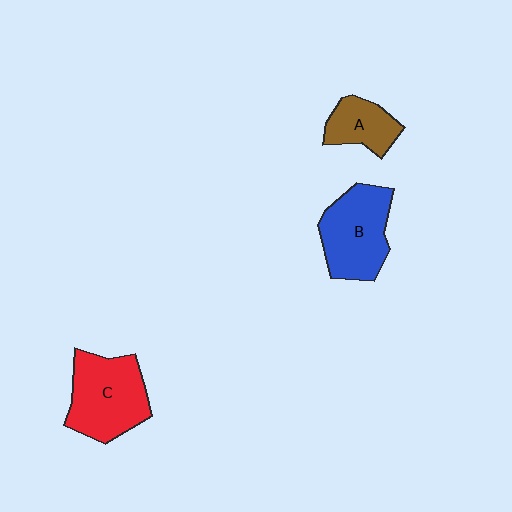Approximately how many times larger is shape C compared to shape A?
Approximately 1.9 times.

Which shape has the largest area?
Shape C (red).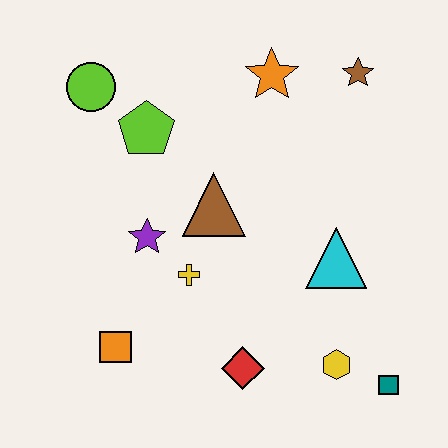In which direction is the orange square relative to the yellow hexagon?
The orange square is to the left of the yellow hexagon.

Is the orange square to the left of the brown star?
Yes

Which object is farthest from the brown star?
The orange square is farthest from the brown star.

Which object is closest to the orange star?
The brown star is closest to the orange star.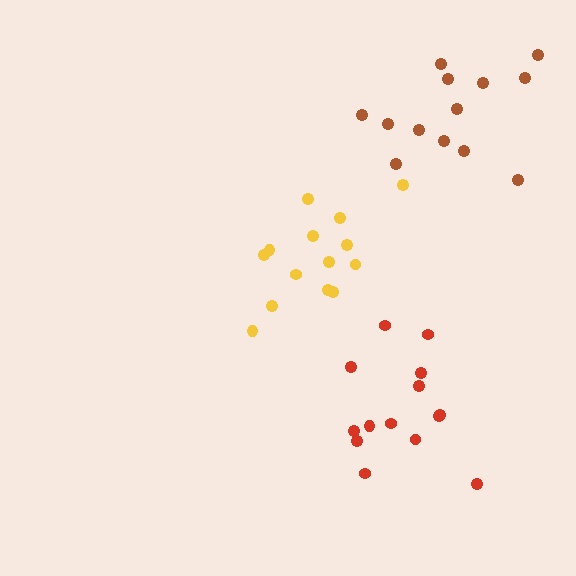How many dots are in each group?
Group 1: 14 dots, Group 2: 14 dots, Group 3: 13 dots (41 total).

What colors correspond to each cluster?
The clusters are colored: red, yellow, brown.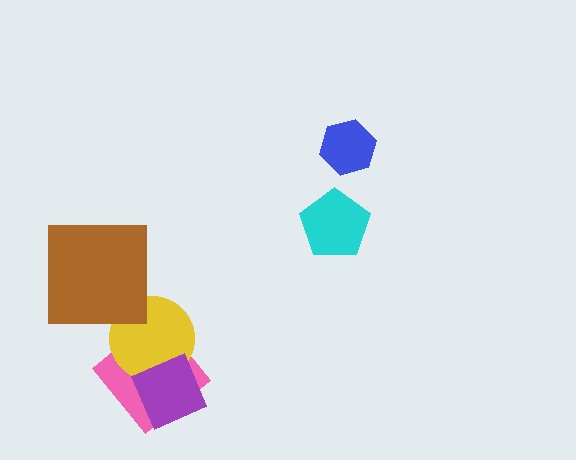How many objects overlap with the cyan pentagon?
0 objects overlap with the cyan pentagon.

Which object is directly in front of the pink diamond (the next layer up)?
The yellow circle is directly in front of the pink diamond.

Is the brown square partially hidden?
No, no other shape covers it.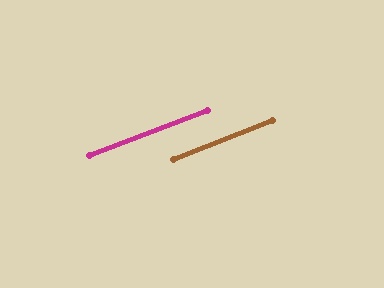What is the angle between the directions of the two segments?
Approximately 1 degree.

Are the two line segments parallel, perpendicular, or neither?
Parallel — their directions differ by only 0.9°.